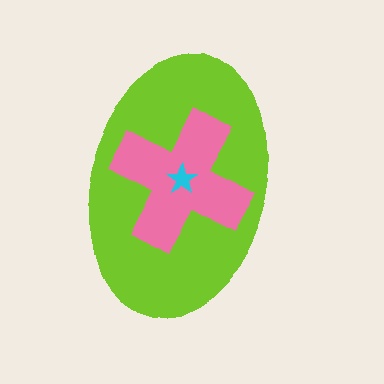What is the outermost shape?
The lime ellipse.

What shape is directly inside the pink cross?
The cyan star.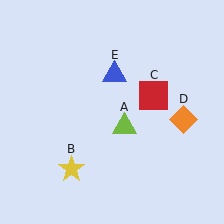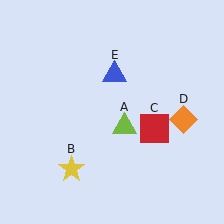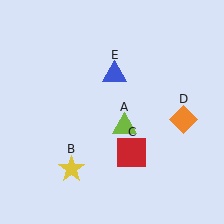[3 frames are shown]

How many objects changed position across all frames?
1 object changed position: red square (object C).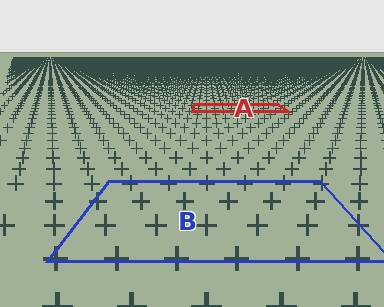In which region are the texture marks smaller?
The texture marks are smaller in region A, because it is farther away.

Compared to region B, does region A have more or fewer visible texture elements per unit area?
Region A has more texture elements per unit area — they are packed more densely because it is farther away.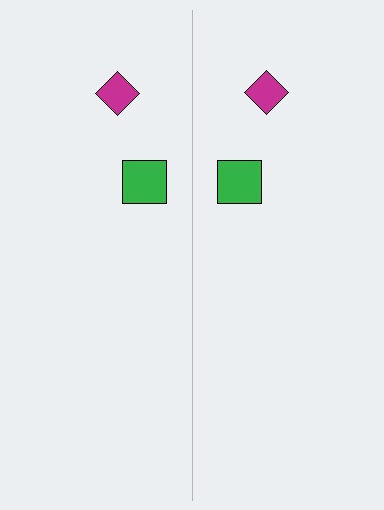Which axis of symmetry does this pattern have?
The pattern has a vertical axis of symmetry running through the center of the image.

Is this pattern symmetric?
Yes, this pattern has bilateral (reflection) symmetry.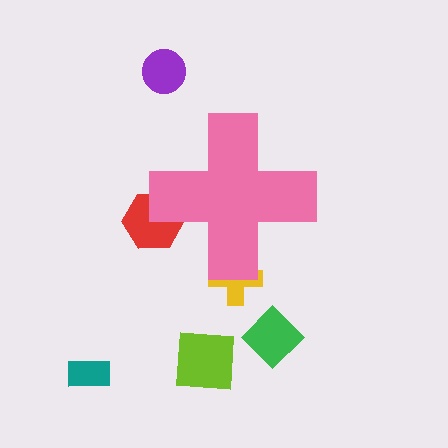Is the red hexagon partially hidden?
Yes, the red hexagon is partially hidden behind the pink cross.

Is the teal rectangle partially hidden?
No, the teal rectangle is fully visible.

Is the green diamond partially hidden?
No, the green diamond is fully visible.